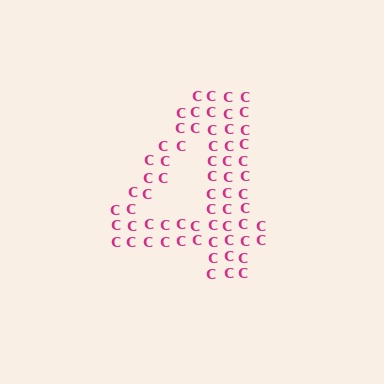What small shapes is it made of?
It is made of small letter C's.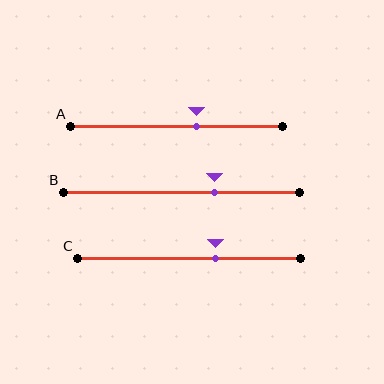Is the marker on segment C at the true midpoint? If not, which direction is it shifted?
No, the marker on segment C is shifted to the right by about 12% of the segment length.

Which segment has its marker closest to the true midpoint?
Segment A has its marker closest to the true midpoint.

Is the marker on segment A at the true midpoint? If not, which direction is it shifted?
No, the marker on segment A is shifted to the right by about 10% of the segment length.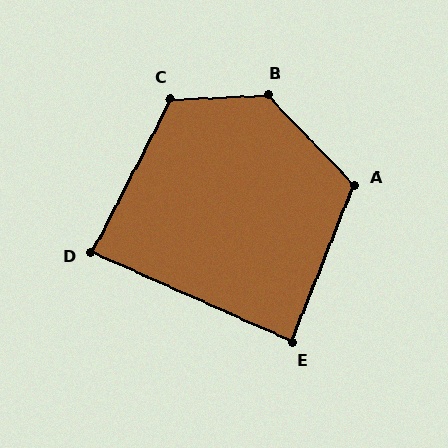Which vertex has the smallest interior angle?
D, at approximately 87 degrees.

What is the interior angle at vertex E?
Approximately 88 degrees (approximately right).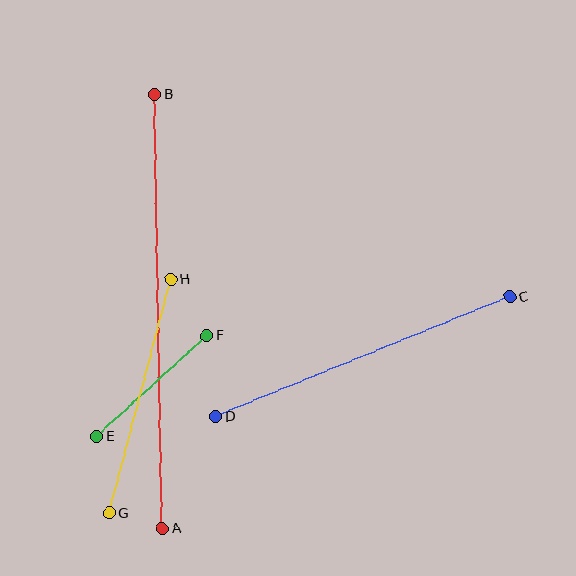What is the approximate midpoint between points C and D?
The midpoint is at approximately (363, 357) pixels.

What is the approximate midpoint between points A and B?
The midpoint is at approximately (159, 312) pixels.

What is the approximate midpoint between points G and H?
The midpoint is at approximately (140, 396) pixels.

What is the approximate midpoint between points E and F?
The midpoint is at approximately (151, 386) pixels.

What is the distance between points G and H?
The distance is approximately 242 pixels.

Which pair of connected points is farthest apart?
Points A and B are farthest apart.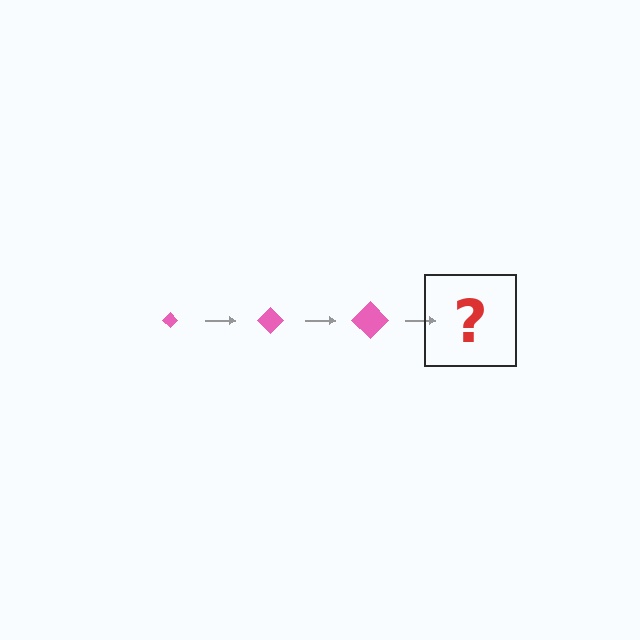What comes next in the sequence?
The next element should be a pink diamond, larger than the previous one.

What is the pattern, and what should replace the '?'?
The pattern is that the diamond gets progressively larger each step. The '?' should be a pink diamond, larger than the previous one.